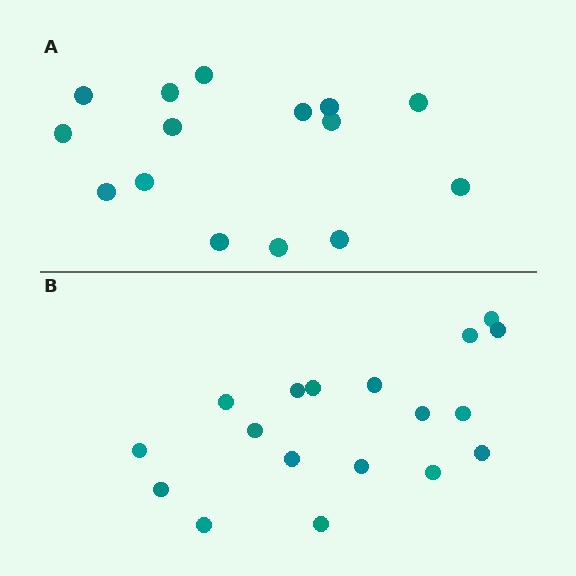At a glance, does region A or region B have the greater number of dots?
Region B (the bottom region) has more dots.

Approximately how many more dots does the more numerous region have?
Region B has just a few more — roughly 2 or 3 more dots than region A.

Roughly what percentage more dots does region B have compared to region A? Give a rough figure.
About 20% more.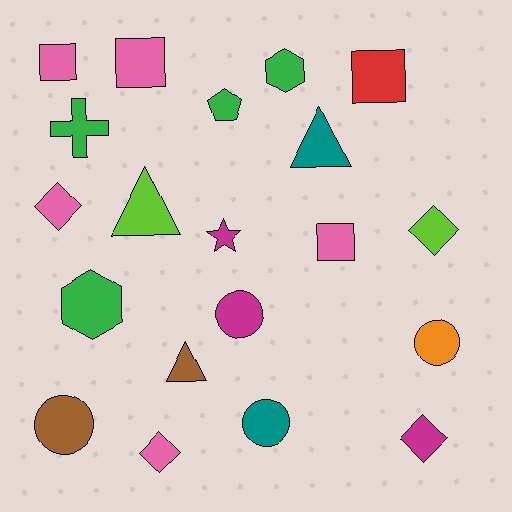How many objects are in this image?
There are 20 objects.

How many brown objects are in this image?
There are 2 brown objects.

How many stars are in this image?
There is 1 star.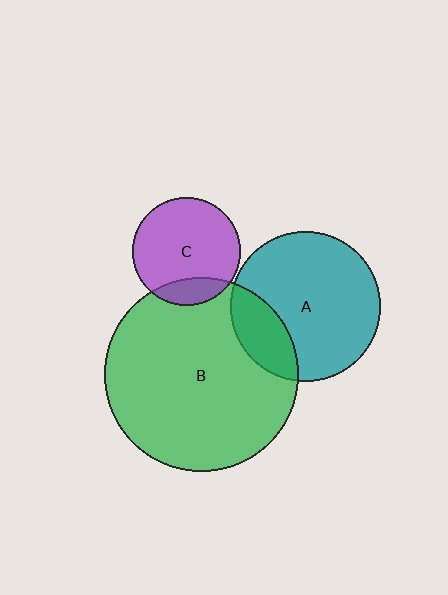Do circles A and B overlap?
Yes.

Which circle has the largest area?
Circle B (green).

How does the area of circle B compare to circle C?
Approximately 3.3 times.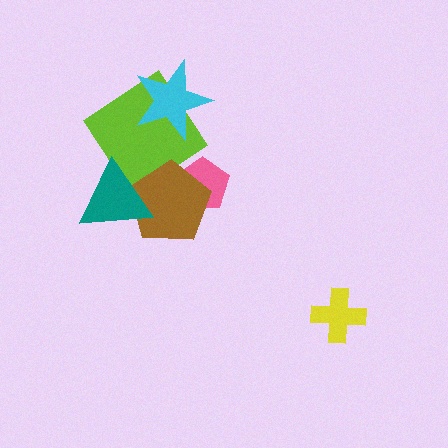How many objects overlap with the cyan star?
1 object overlaps with the cyan star.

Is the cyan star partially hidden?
No, no other shape covers it.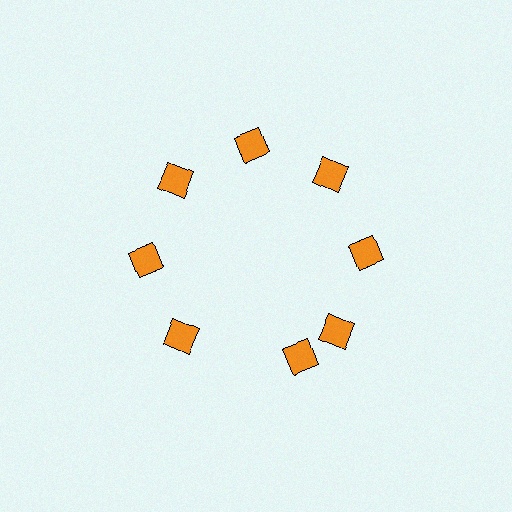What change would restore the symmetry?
The symmetry would be restored by rotating it back into even spacing with its neighbors so that all 8 diamonds sit at equal angles and equal distance from the center.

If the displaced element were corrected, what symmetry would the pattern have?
It would have 8-fold rotational symmetry — the pattern would map onto itself every 45 degrees.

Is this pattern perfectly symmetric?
No. The 8 orange diamonds are arranged in a ring, but one element near the 6 o'clock position is rotated out of alignment along the ring, breaking the 8-fold rotational symmetry.